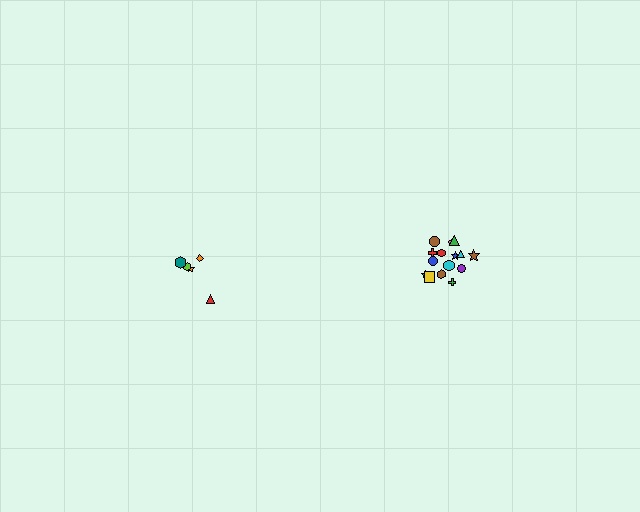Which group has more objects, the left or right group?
The right group.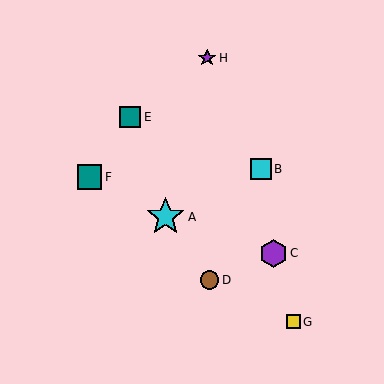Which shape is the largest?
The cyan star (labeled A) is the largest.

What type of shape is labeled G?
Shape G is a yellow square.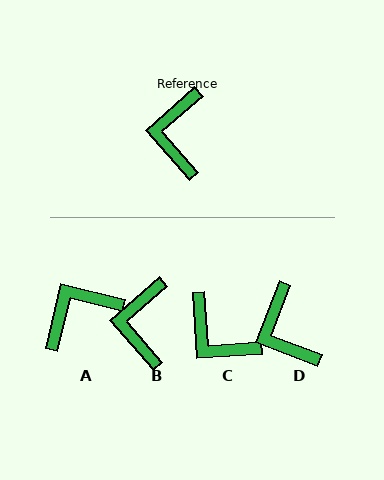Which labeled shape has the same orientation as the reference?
B.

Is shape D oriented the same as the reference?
No, it is off by about 28 degrees.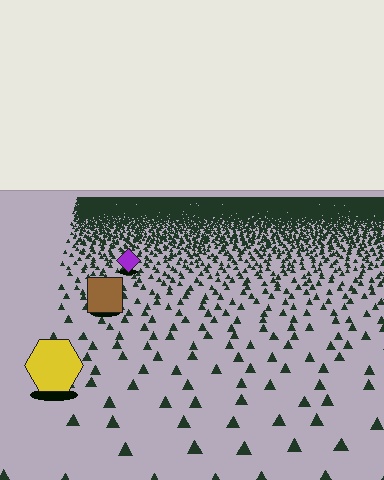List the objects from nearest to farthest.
From nearest to farthest: the yellow hexagon, the brown square, the purple diamond.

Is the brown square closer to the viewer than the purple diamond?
Yes. The brown square is closer — you can tell from the texture gradient: the ground texture is coarser near it.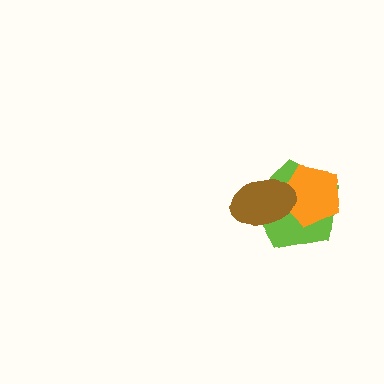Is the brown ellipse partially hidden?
No, no other shape covers it.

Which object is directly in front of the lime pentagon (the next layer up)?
The orange pentagon is directly in front of the lime pentagon.